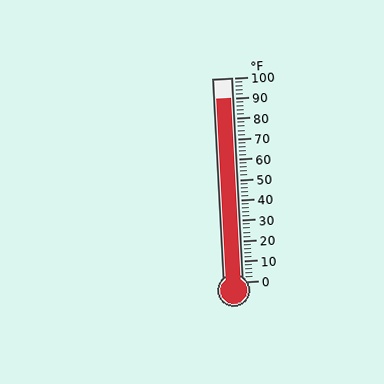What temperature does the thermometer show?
The thermometer shows approximately 90°F.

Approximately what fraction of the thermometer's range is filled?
The thermometer is filled to approximately 90% of its range.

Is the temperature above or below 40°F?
The temperature is above 40°F.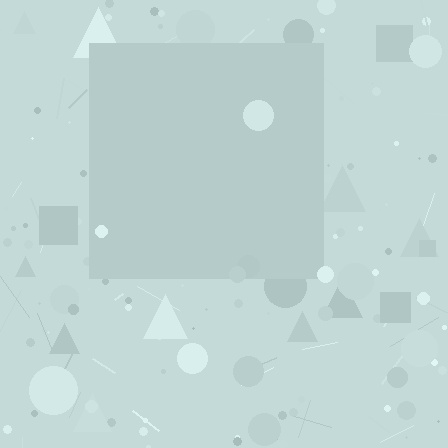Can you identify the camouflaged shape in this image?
The camouflaged shape is a square.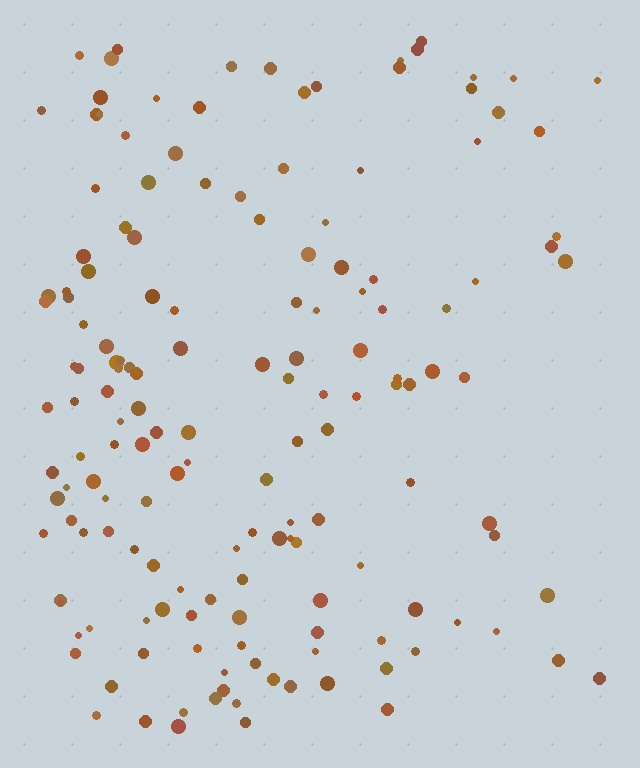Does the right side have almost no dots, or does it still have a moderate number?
Still a moderate number, just noticeably fewer than the left.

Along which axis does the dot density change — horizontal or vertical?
Horizontal.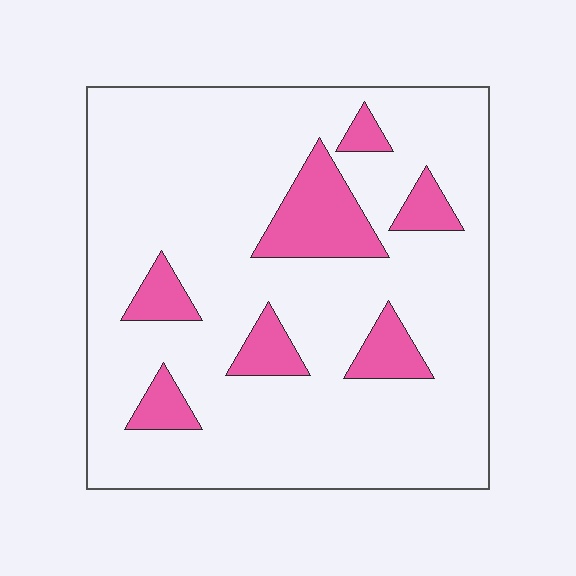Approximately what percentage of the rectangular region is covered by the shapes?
Approximately 15%.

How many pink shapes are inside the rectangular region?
7.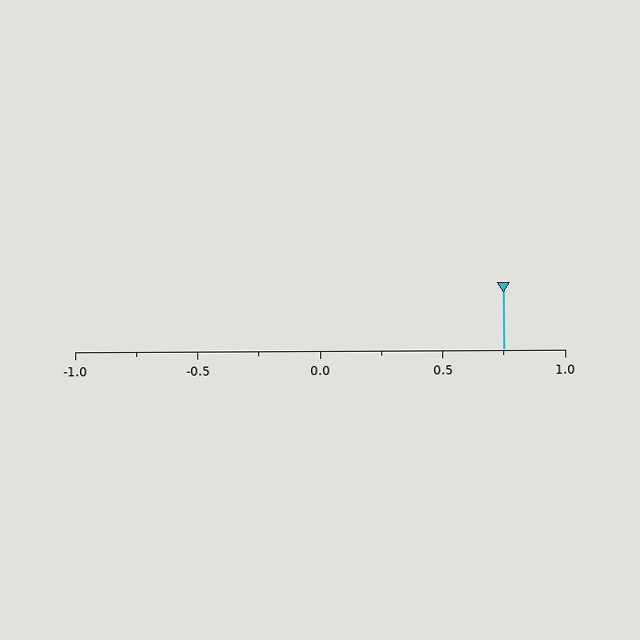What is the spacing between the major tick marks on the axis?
The major ticks are spaced 0.5 apart.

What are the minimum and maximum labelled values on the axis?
The axis runs from -1.0 to 1.0.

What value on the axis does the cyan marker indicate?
The marker indicates approximately 0.75.